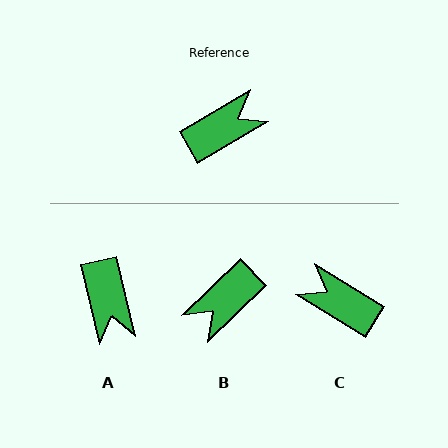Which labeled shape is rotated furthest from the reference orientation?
B, about 167 degrees away.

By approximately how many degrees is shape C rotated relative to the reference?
Approximately 118 degrees counter-clockwise.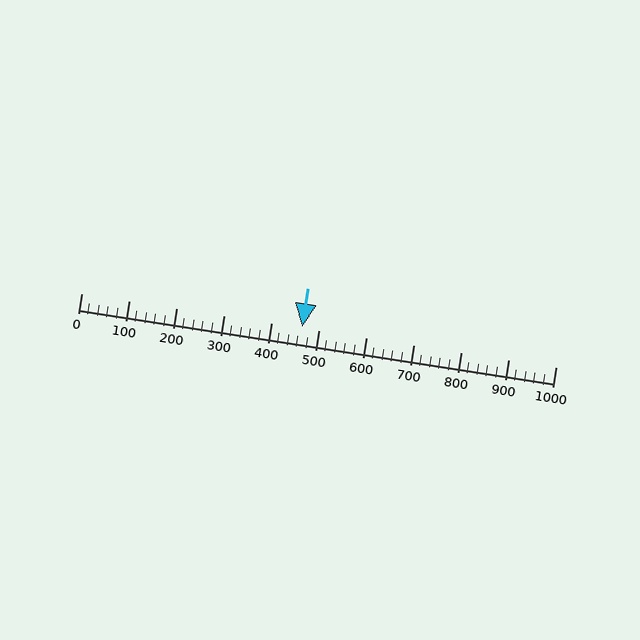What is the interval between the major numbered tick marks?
The major tick marks are spaced 100 units apart.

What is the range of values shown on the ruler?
The ruler shows values from 0 to 1000.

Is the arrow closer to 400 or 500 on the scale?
The arrow is closer to 500.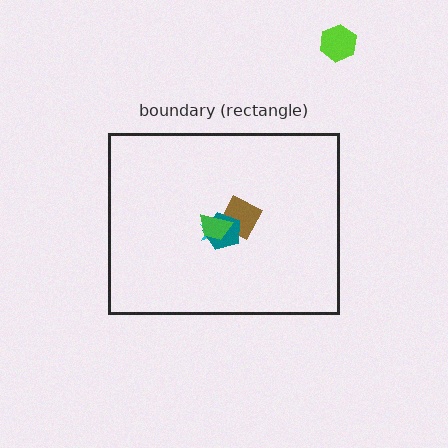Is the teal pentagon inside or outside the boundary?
Inside.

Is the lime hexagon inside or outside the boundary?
Outside.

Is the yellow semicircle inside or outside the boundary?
Inside.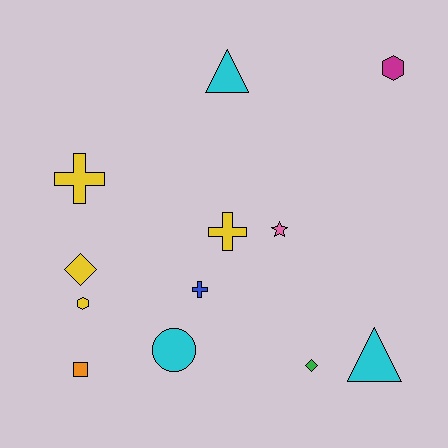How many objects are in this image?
There are 12 objects.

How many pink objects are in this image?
There is 1 pink object.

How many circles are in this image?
There is 1 circle.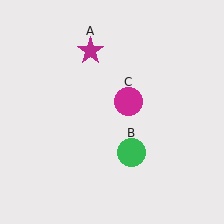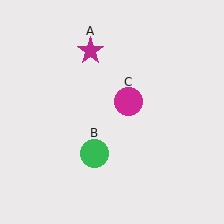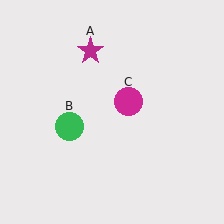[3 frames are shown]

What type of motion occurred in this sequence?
The green circle (object B) rotated clockwise around the center of the scene.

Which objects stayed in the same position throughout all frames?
Magenta star (object A) and magenta circle (object C) remained stationary.